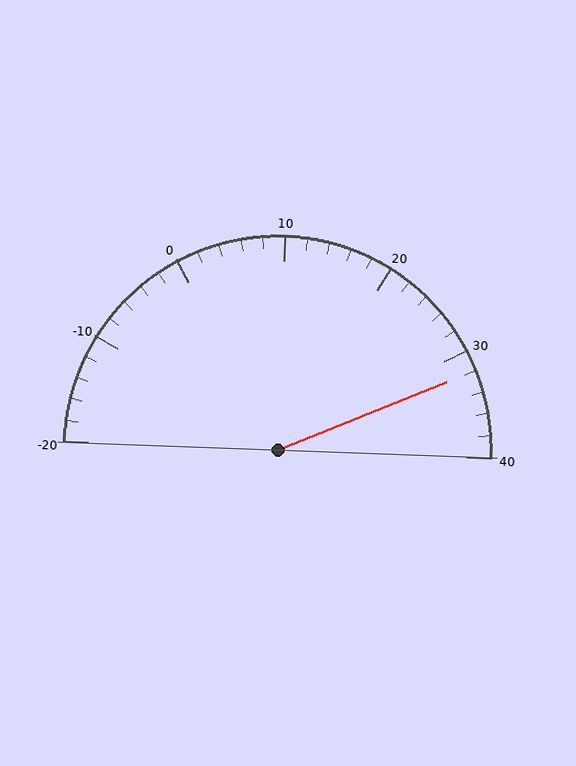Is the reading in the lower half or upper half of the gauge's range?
The reading is in the upper half of the range (-20 to 40).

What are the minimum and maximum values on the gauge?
The gauge ranges from -20 to 40.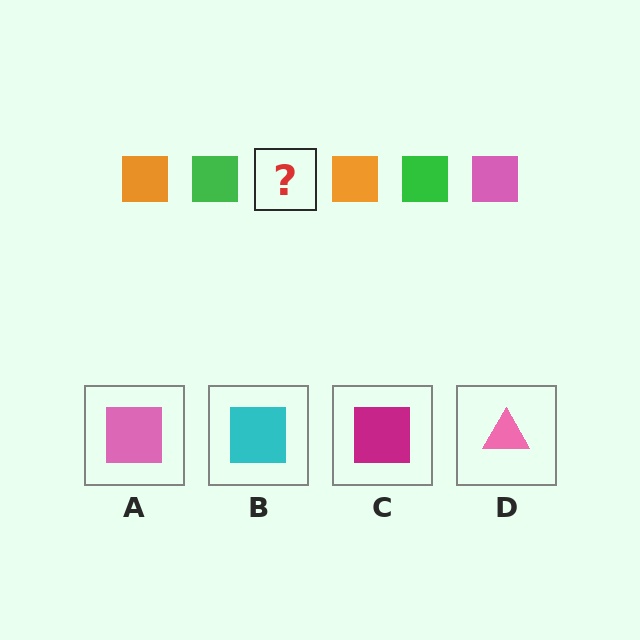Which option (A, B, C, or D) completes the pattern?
A.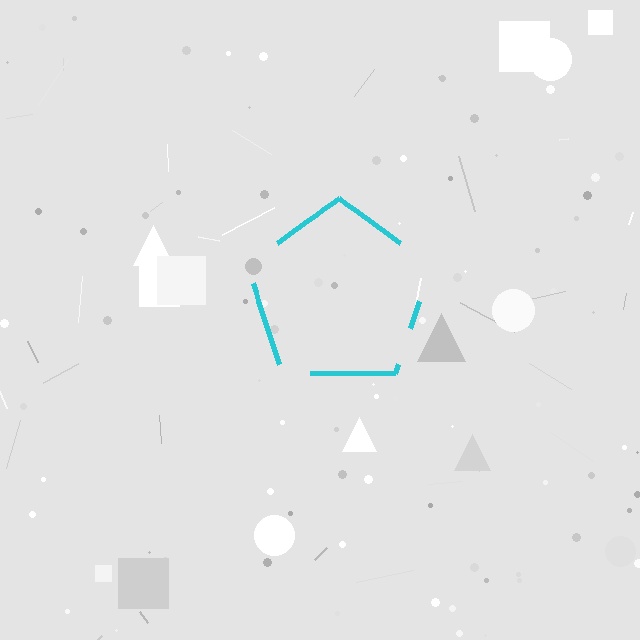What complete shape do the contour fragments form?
The contour fragments form a pentagon.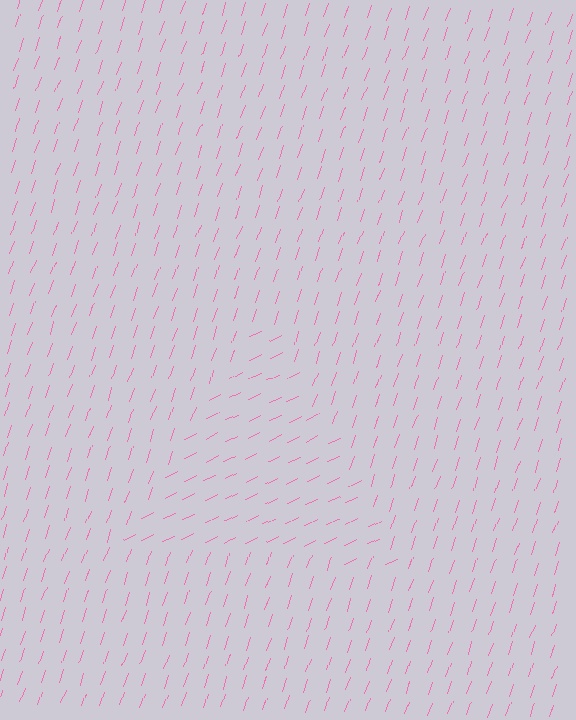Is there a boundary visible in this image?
Yes, there is a texture boundary formed by a change in line orientation.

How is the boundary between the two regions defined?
The boundary is defined purely by a change in line orientation (approximately 45 degrees difference). All lines are the same color and thickness.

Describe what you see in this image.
The image is filled with small pink line segments. A triangle region in the image has lines oriented differently from the surrounding lines, creating a visible texture boundary.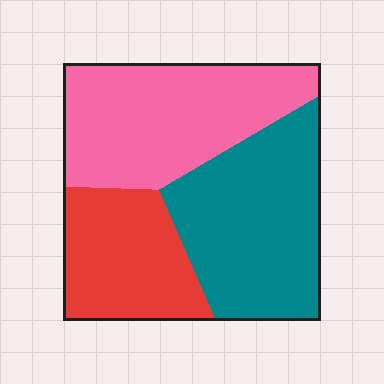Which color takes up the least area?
Red, at roughly 25%.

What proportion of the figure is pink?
Pink covers roughly 35% of the figure.